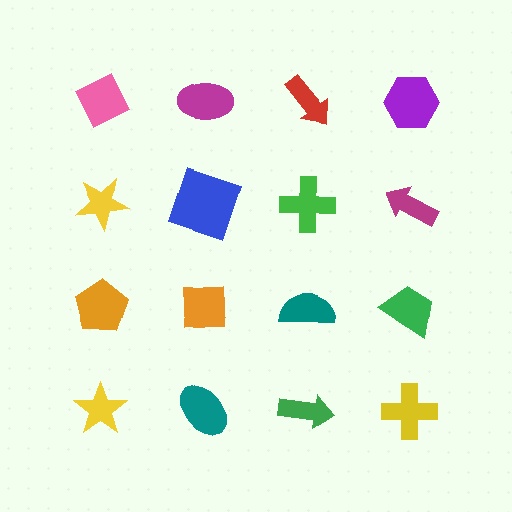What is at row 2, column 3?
A green cross.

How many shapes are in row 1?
4 shapes.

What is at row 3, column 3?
A teal semicircle.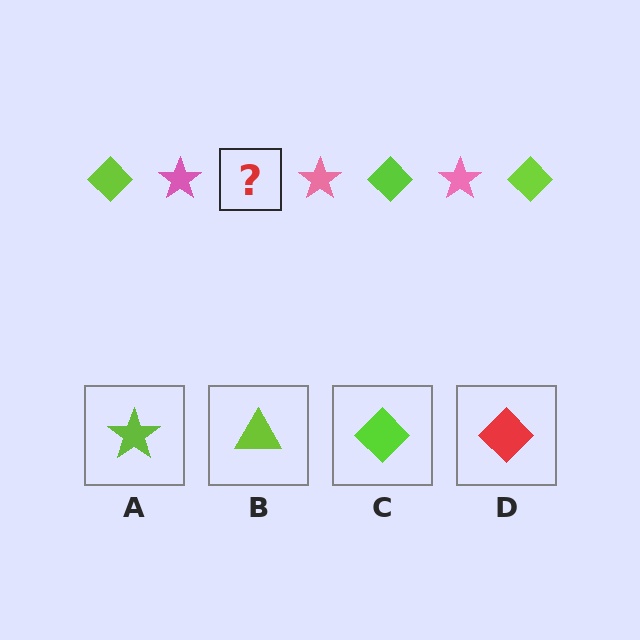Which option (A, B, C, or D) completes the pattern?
C.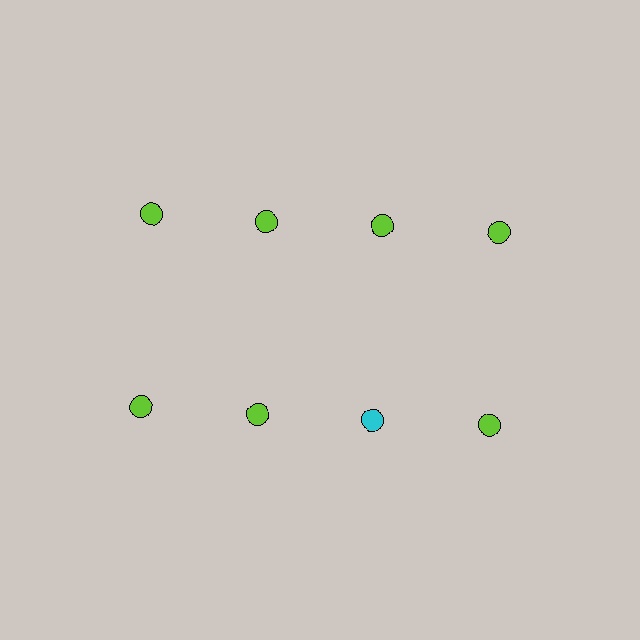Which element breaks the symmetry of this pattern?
The cyan circle in the second row, center column breaks the symmetry. All other shapes are lime circles.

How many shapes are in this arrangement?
There are 8 shapes arranged in a grid pattern.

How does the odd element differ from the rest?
It has a different color: cyan instead of lime.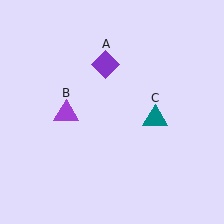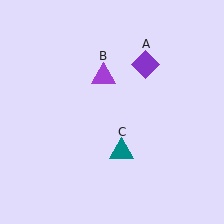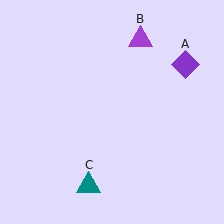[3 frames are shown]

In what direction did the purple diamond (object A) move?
The purple diamond (object A) moved right.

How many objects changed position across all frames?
3 objects changed position: purple diamond (object A), purple triangle (object B), teal triangle (object C).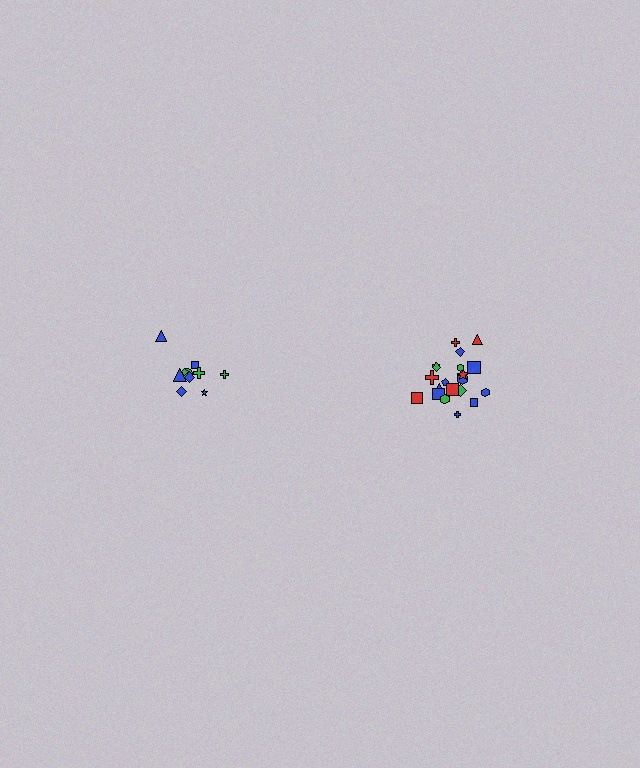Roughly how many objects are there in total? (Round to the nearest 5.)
Roughly 30 objects in total.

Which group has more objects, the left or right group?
The right group.